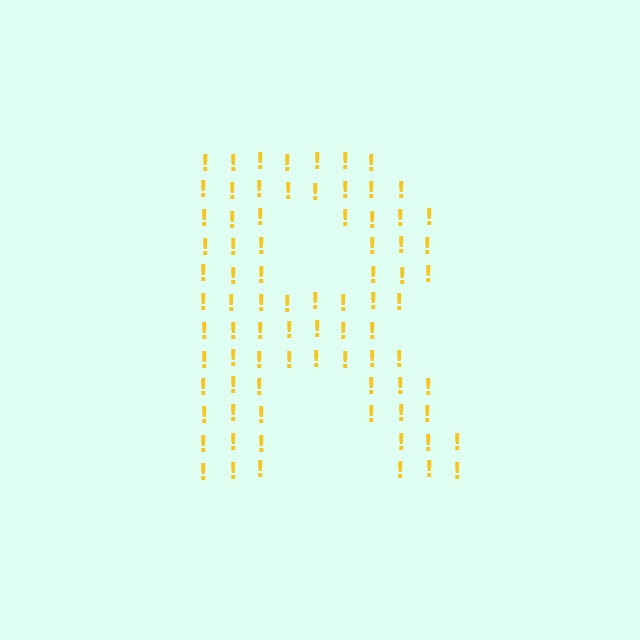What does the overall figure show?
The overall figure shows the letter R.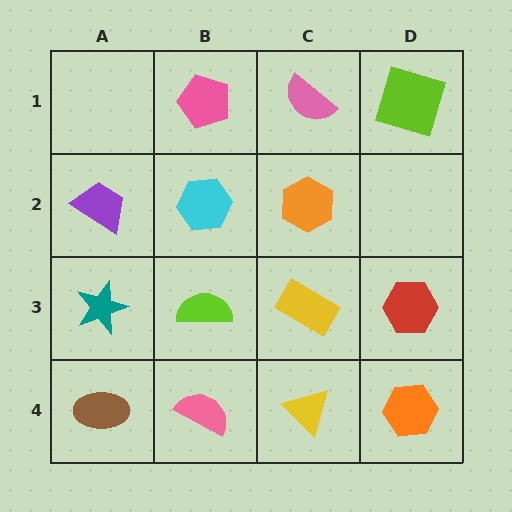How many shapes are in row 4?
4 shapes.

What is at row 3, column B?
A lime semicircle.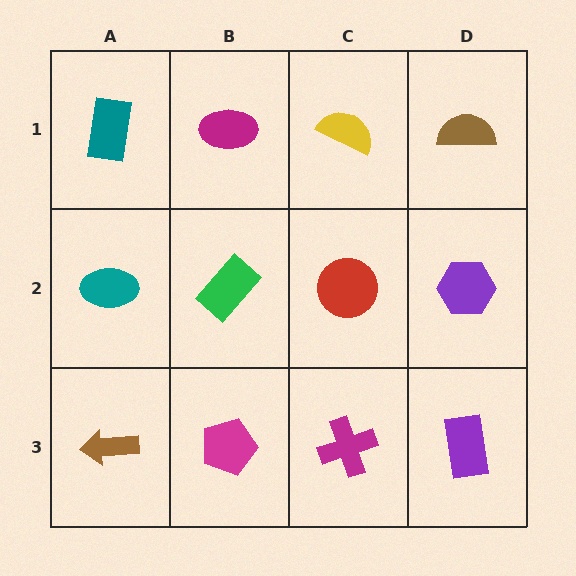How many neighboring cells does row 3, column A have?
2.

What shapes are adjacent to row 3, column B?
A green rectangle (row 2, column B), a brown arrow (row 3, column A), a magenta cross (row 3, column C).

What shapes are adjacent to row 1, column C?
A red circle (row 2, column C), a magenta ellipse (row 1, column B), a brown semicircle (row 1, column D).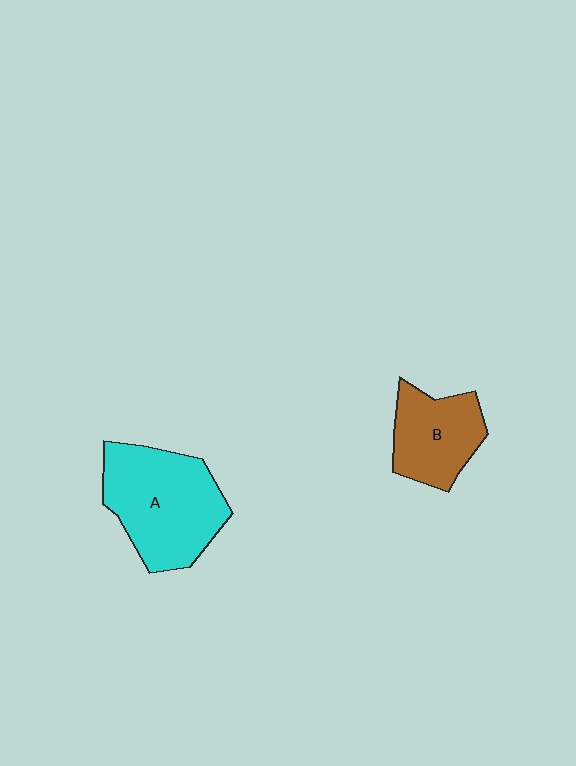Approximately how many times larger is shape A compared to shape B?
Approximately 1.6 times.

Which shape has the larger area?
Shape A (cyan).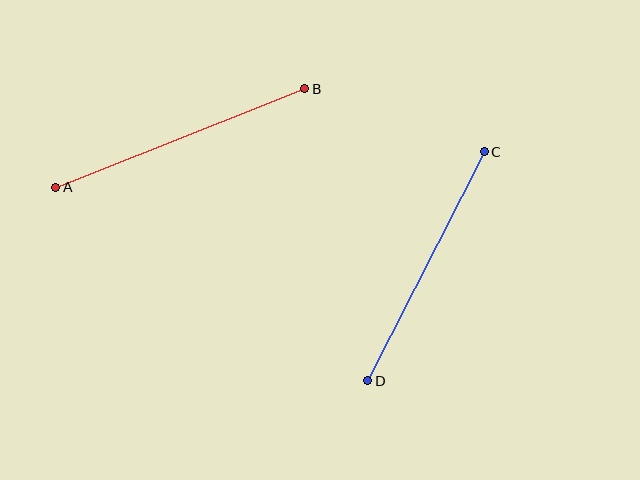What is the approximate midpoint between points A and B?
The midpoint is at approximately (180, 138) pixels.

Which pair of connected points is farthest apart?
Points A and B are farthest apart.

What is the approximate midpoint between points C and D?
The midpoint is at approximately (426, 266) pixels.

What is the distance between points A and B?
The distance is approximately 267 pixels.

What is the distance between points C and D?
The distance is approximately 257 pixels.